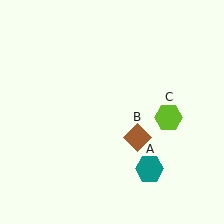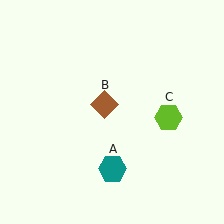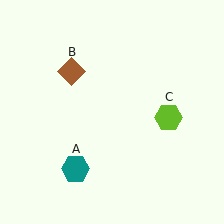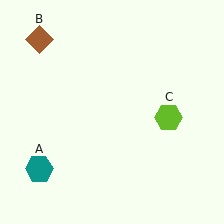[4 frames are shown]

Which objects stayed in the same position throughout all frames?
Lime hexagon (object C) remained stationary.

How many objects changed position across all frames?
2 objects changed position: teal hexagon (object A), brown diamond (object B).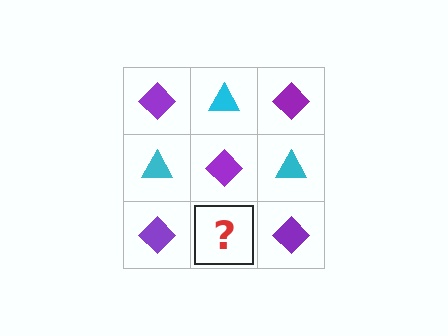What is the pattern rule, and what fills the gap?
The rule is that it alternates purple diamond and cyan triangle in a checkerboard pattern. The gap should be filled with a cyan triangle.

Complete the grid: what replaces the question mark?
The question mark should be replaced with a cyan triangle.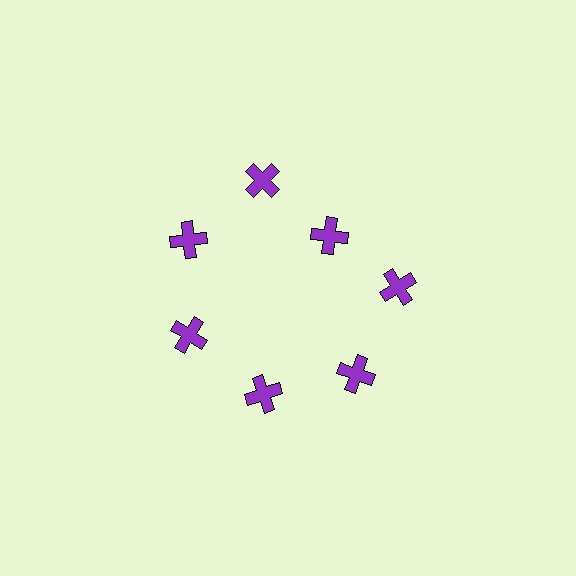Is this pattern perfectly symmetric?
No. The 7 purple crosses are arranged in a ring, but one element near the 1 o'clock position is pulled inward toward the center, breaking the 7-fold rotational symmetry.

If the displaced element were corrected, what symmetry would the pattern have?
It would have 7-fold rotational symmetry — the pattern would map onto itself every 51 degrees.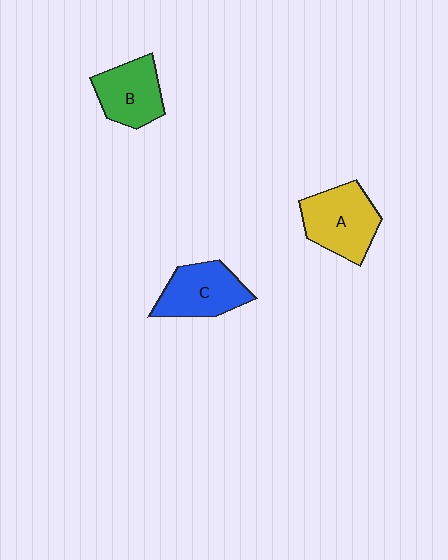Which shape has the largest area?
Shape A (yellow).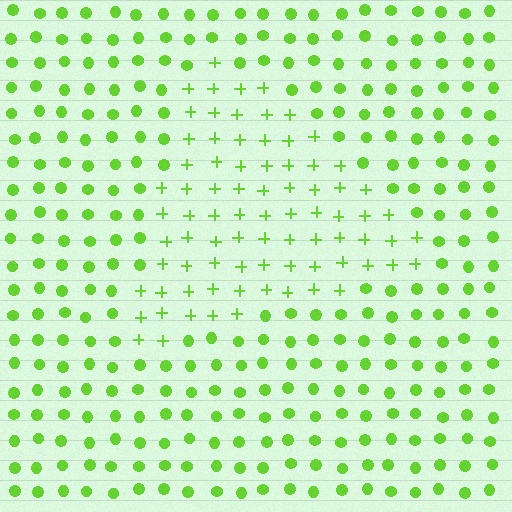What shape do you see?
I see a triangle.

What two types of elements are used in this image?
The image uses plus signs inside the triangle region and circles outside it.